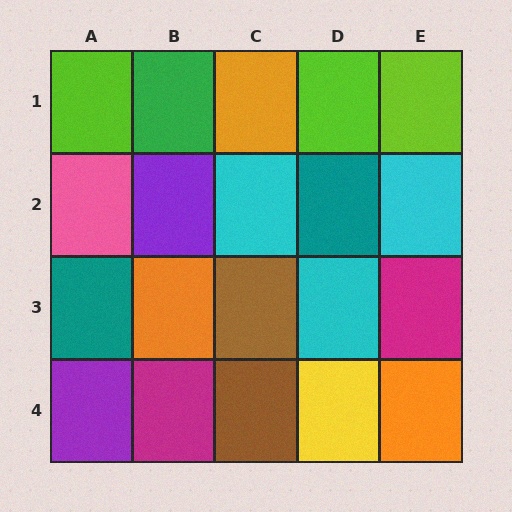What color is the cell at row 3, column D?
Cyan.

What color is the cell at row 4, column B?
Magenta.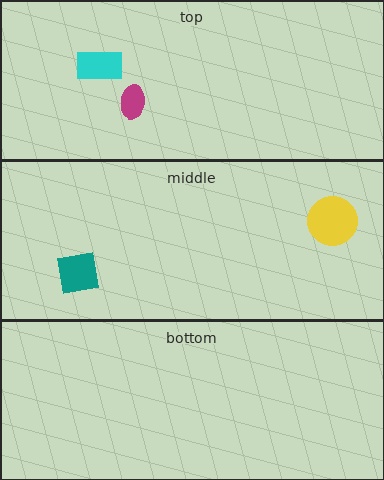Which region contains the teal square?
The middle region.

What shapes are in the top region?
The magenta ellipse, the cyan rectangle.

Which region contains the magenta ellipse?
The top region.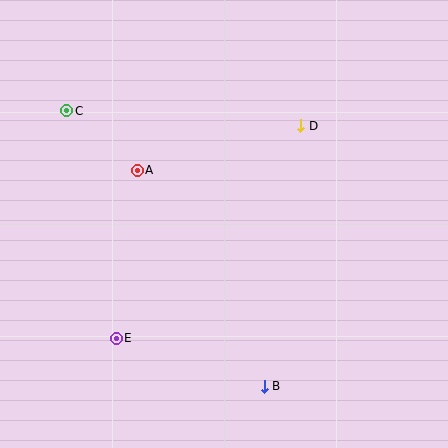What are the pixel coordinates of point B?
Point B is at (264, 386).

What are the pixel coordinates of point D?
Point D is at (301, 126).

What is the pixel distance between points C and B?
The distance between C and B is 339 pixels.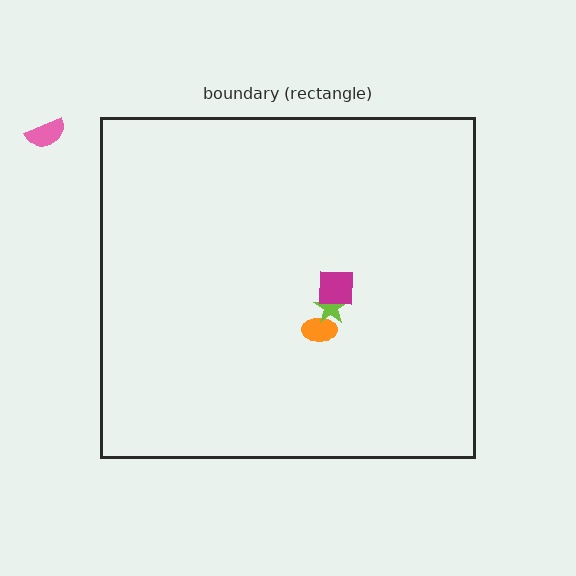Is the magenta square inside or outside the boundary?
Inside.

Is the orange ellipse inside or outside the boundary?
Inside.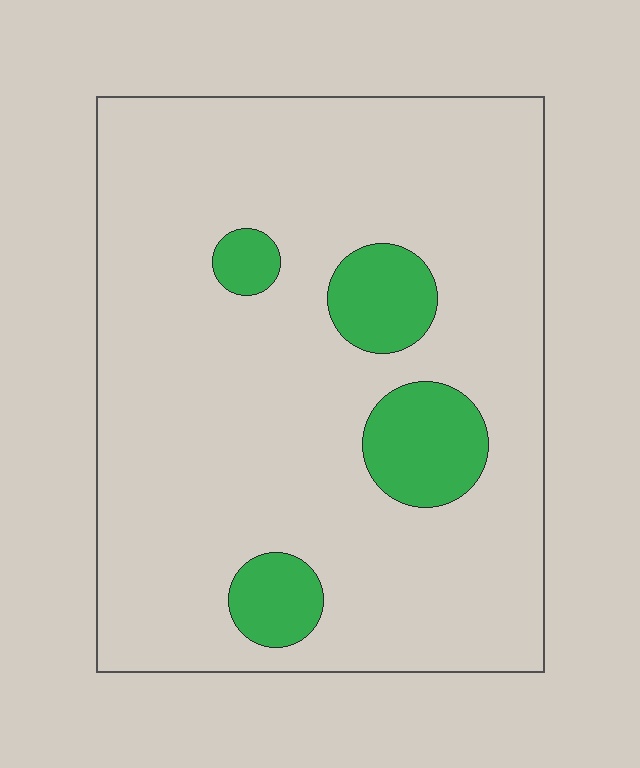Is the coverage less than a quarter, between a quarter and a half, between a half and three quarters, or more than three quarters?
Less than a quarter.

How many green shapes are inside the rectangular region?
4.